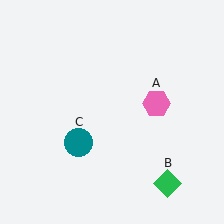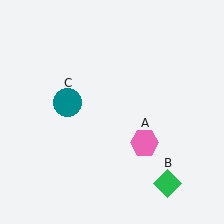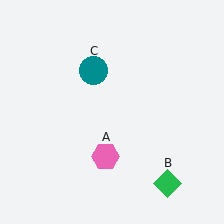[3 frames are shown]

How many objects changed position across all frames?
2 objects changed position: pink hexagon (object A), teal circle (object C).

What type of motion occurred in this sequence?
The pink hexagon (object A), teal circle (object C) rotated clockwise around the center of the scene.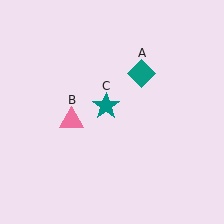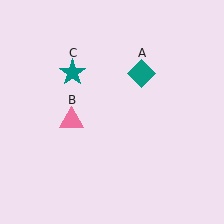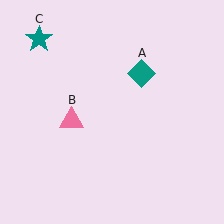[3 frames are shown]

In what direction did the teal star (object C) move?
The teal star (object C) moved up and to the left.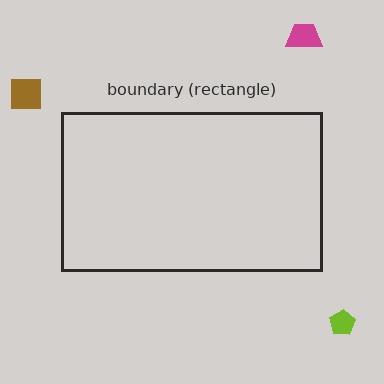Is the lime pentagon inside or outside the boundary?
Outside.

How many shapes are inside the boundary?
0 inside, 3 outside.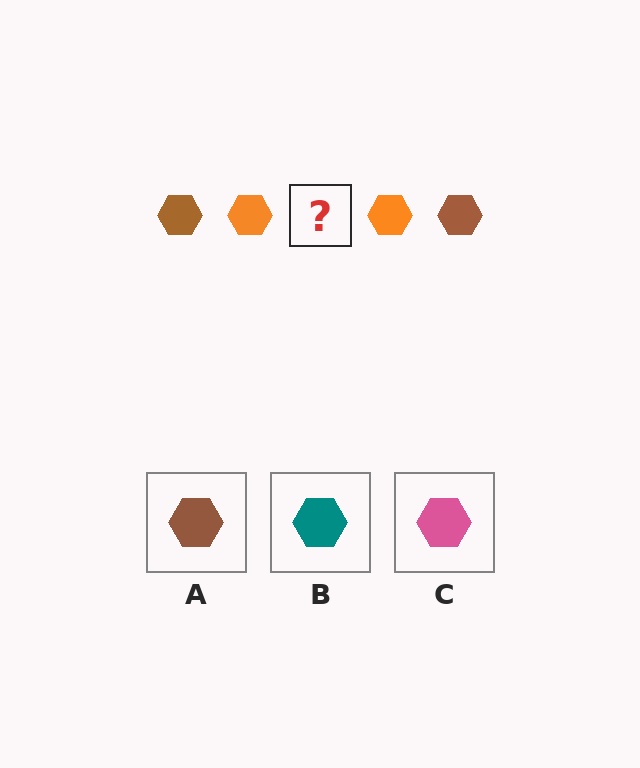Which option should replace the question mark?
Option A.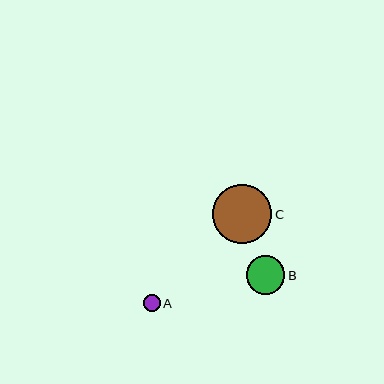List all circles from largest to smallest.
From largest to smallest: C, B, A.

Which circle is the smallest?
Circle A is the smallest with a size of approximately 17 pixels.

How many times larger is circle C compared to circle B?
Circle C is approximately 1.5 times the size of circle B.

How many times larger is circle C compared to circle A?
Circle C is approximately 3.5 times the size of circle A.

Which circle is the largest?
Circle C is the largest with a size of approximately 59 pixels.